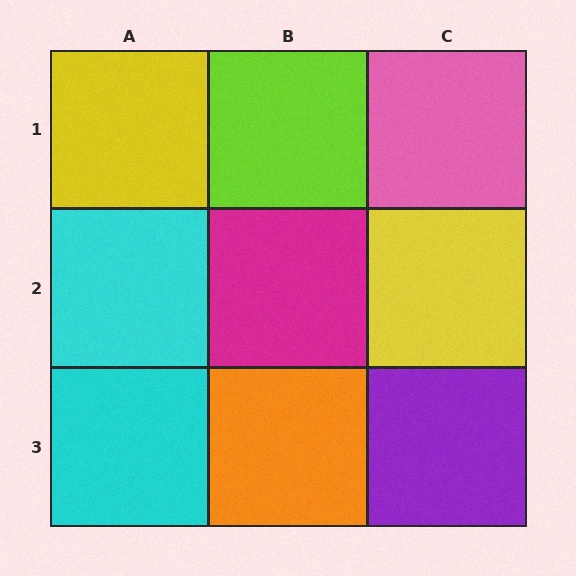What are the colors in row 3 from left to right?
Cyan, orange, purple.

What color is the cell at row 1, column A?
Yellow.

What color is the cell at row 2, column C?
Yellow.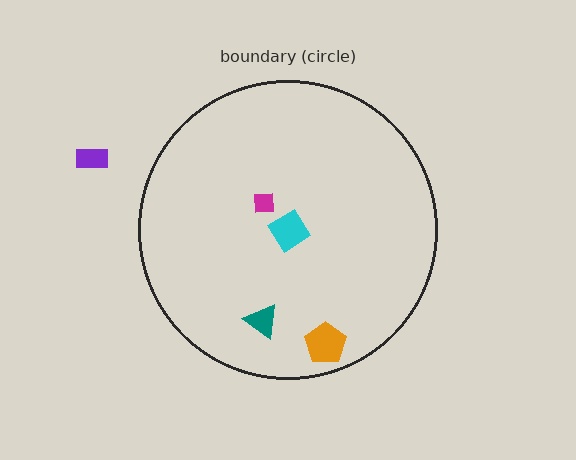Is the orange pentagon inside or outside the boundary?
Inside.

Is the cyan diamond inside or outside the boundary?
Inside.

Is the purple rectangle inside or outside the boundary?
Outside.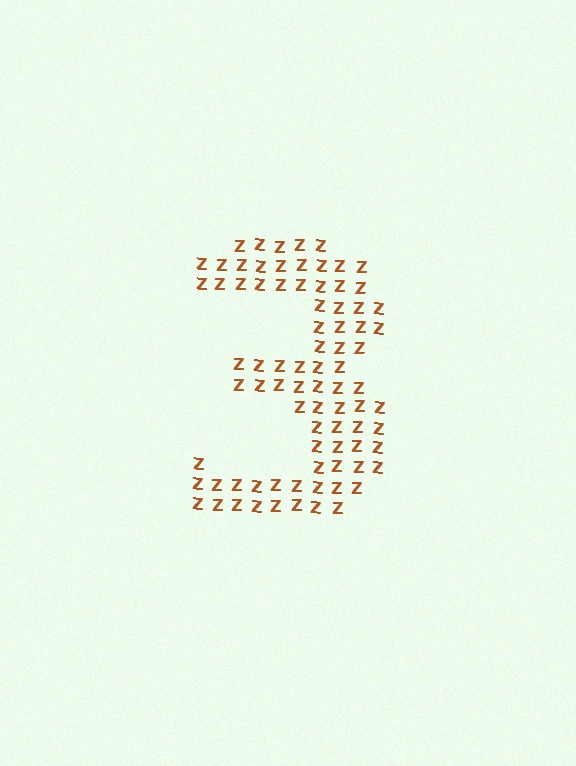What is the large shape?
The large shape is the digit 3.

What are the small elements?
The small elements are letter Z's.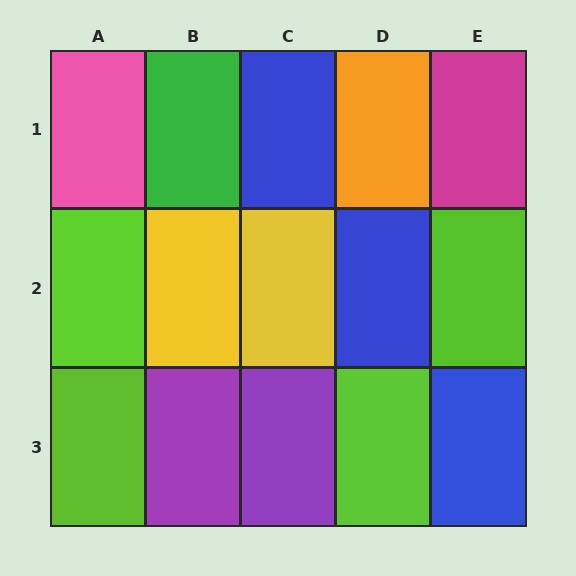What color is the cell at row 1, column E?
Magenta.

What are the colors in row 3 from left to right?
Lime, purple, purple, lime, blue.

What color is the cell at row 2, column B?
Yellow.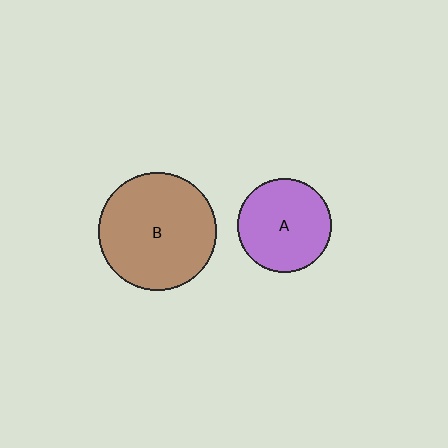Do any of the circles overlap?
No, none of the circles overlap.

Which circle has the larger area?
Circle B (brown).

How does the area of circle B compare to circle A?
Approximately 1.6 times.